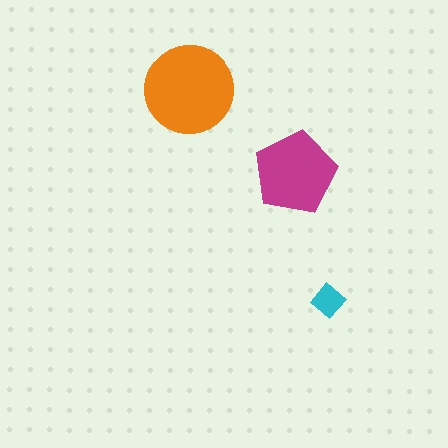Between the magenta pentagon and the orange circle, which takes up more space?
The orange circle.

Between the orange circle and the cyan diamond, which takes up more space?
The orange circle.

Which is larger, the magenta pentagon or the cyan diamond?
The magenta pentagon.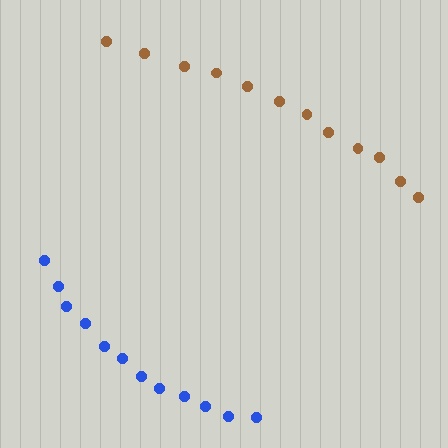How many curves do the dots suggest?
There are 2 distinct paths.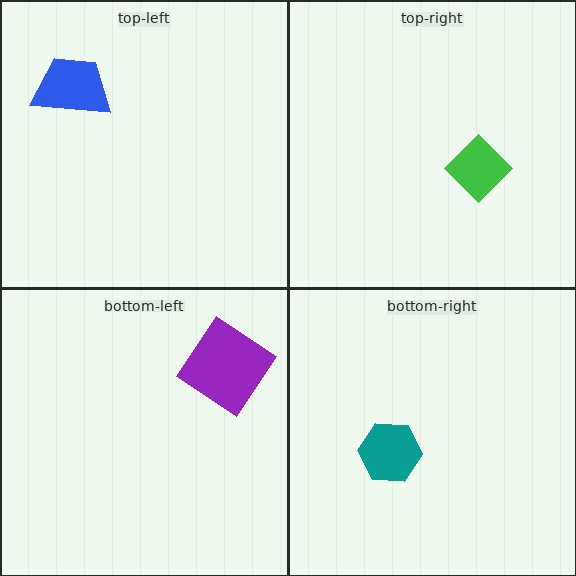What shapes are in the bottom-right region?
The teal hexagon.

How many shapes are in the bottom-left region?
1.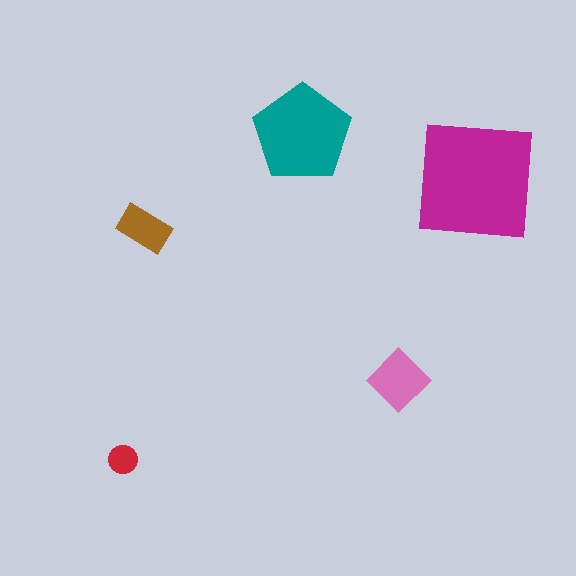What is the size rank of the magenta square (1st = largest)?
1st.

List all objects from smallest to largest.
The red circle, the brown rectangle, the pink diamond, the teal pentagon, the magenta square.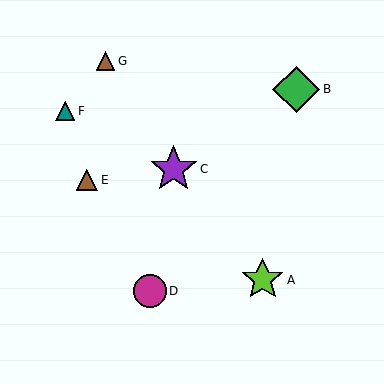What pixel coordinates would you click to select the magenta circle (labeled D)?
Click at (150, 291) to select the magenta circle D.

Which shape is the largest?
The purple star (labeled C) is the largest.